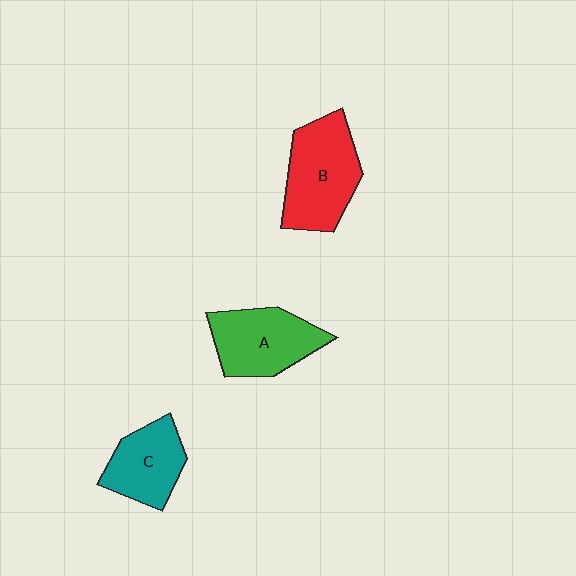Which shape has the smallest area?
Shape C (teal).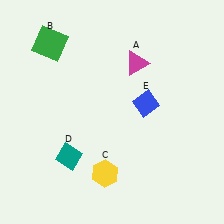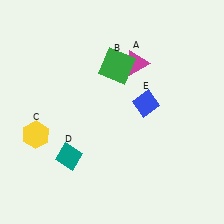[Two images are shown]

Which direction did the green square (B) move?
The green square (B) moved right.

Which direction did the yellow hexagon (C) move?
The yellow hexagon (C) moved left.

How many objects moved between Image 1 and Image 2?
2 objects moved between the two images.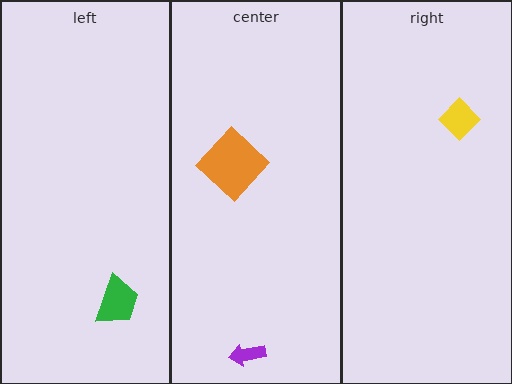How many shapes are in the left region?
1.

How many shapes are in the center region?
2.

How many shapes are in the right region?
1.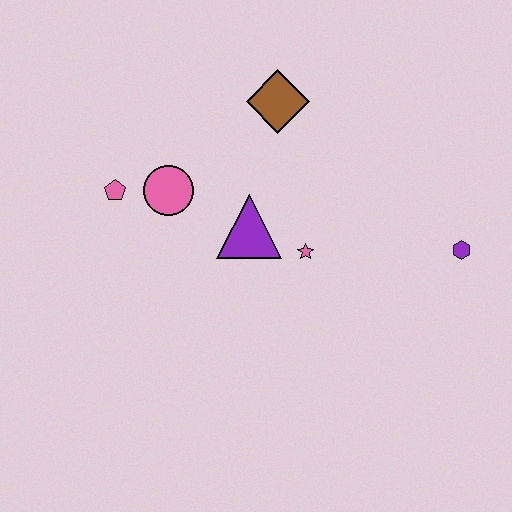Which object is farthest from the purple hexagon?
The pink pentagon is farthest from the purple hexagon.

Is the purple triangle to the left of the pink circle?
No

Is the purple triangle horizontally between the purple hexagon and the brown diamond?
No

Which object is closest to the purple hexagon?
The pink star is closest to the purple hexagon.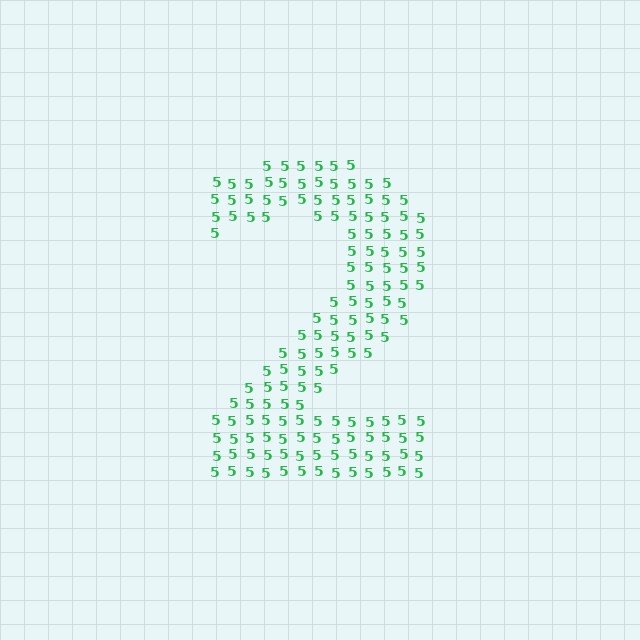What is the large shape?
The large shape is the digit 2.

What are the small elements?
The small elements are digit 5's.